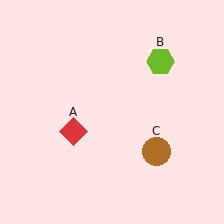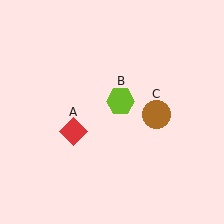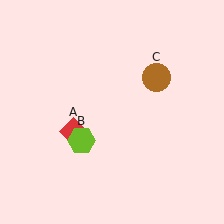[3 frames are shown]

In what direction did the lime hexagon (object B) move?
The lime hexagon (object B) moved down and to the left.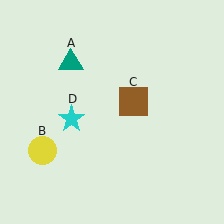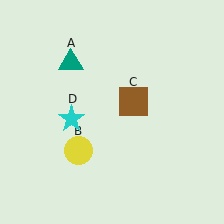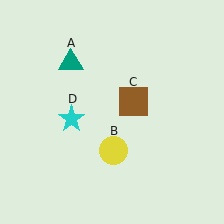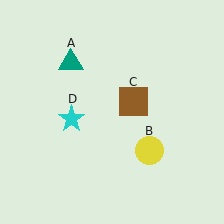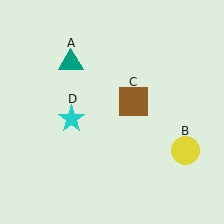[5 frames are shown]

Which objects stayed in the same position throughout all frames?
Teal triangle (object A) and brown square (object C) and cyan star (object D) remained stationary.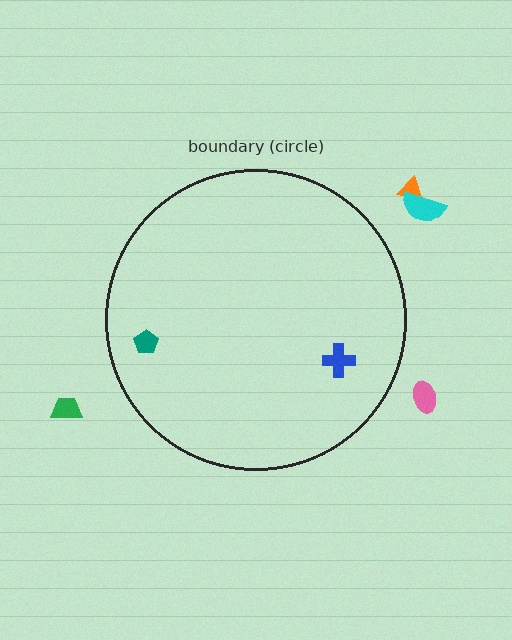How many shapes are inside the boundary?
2 inside, 4 outside.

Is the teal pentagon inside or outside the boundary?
Inside.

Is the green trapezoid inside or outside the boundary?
Outside.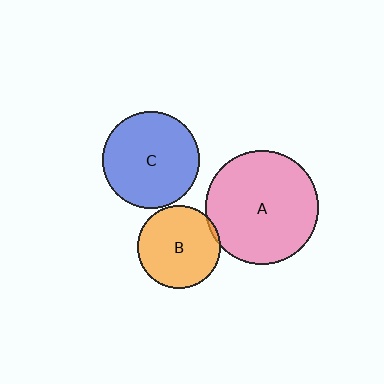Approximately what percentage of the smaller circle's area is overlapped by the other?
Approximately 5%.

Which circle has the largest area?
Circle A (pink).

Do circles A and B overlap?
Yes.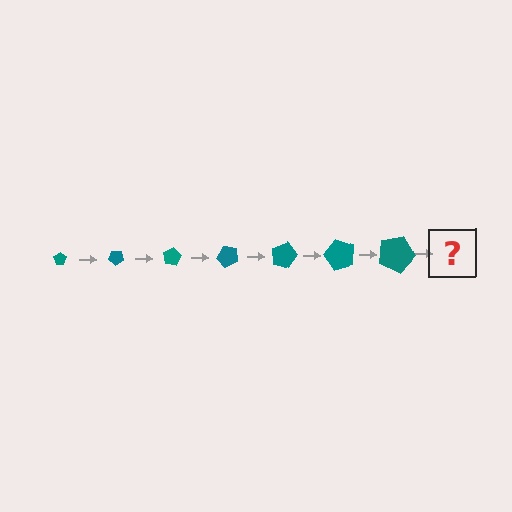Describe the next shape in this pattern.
It should be a pentagon, larger than the previous one and rotated 280 degrees from the start.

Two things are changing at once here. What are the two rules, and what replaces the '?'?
The two rules are that the pentagon grows larger each step and it rotates 40 degrees each step. The '?' should be a pentagon, larger than the previous one and rotated 280 degrees from the start.